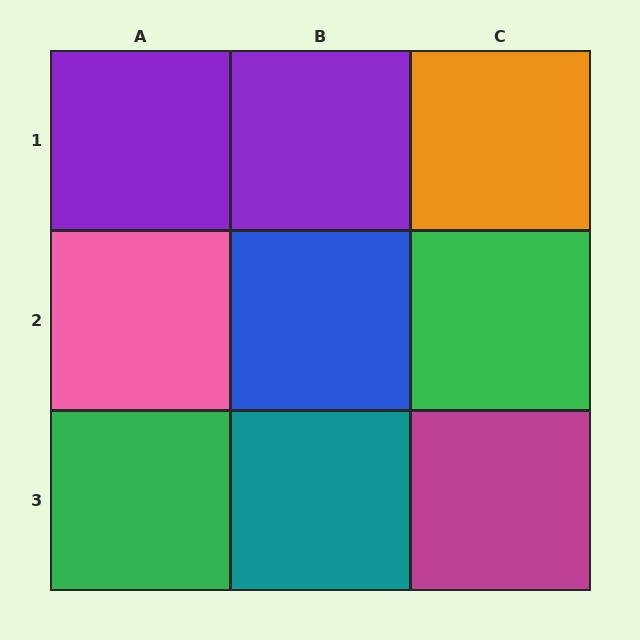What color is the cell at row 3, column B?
Teal.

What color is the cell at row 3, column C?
Magenta.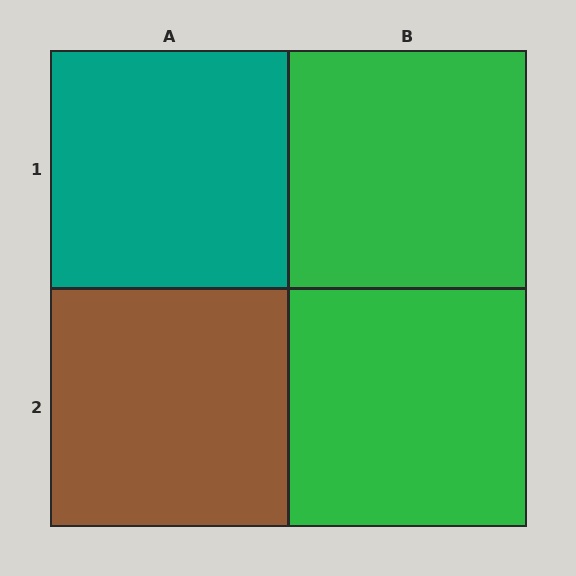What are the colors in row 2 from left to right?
Brown, green.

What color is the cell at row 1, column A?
Teal.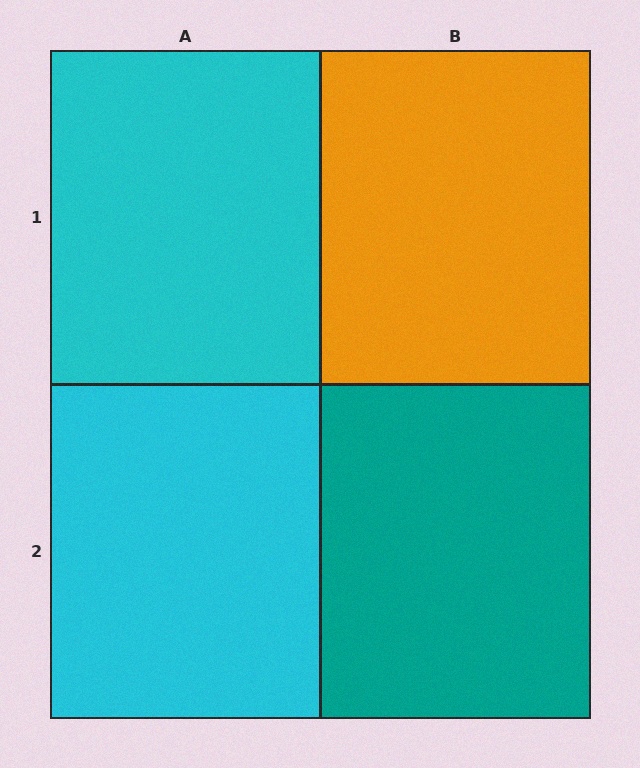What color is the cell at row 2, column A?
Cyan.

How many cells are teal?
1 cell is teal.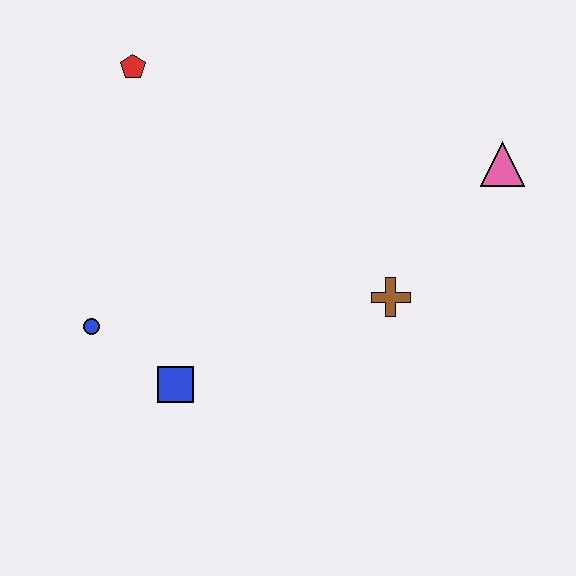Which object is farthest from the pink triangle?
The blue circle is farthest from the pink triangle.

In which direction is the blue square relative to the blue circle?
The blue square is to the right of the blue circle.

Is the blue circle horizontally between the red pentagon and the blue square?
No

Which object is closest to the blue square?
The blue circle is closest to the blue square.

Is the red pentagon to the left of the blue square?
Yes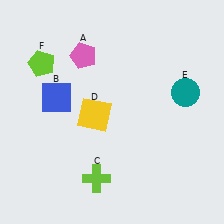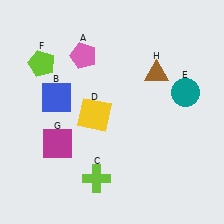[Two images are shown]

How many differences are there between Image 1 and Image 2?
There are 2 differences between the two images.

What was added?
A magenta square (G), a brown triangle (H) were added in Image 2.